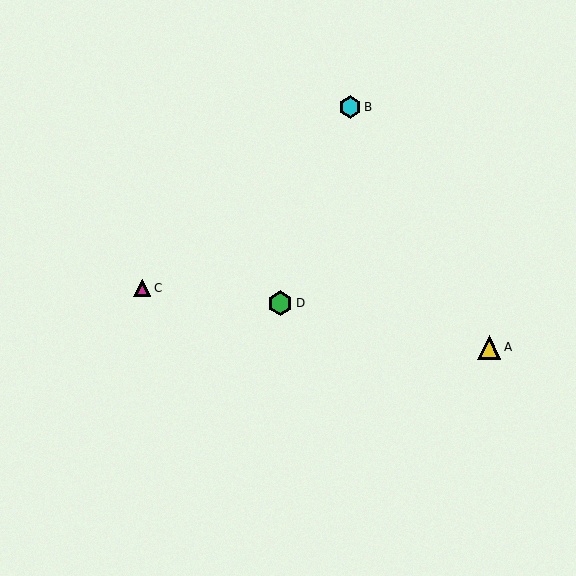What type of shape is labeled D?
Shape D is a green hexagon.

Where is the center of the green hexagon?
The center of the green hexagon is at (280, 303).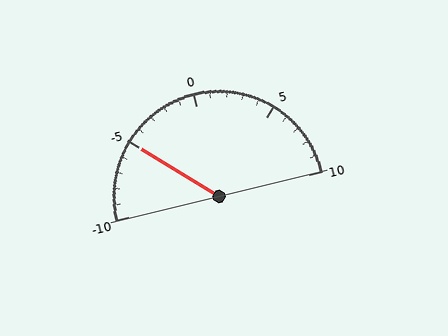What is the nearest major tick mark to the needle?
The nearest major tick mark is -5.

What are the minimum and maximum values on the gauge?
The gauge ranges from -10 to 10.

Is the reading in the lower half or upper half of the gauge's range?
The reading is in the lower half of the range (-10 to 10).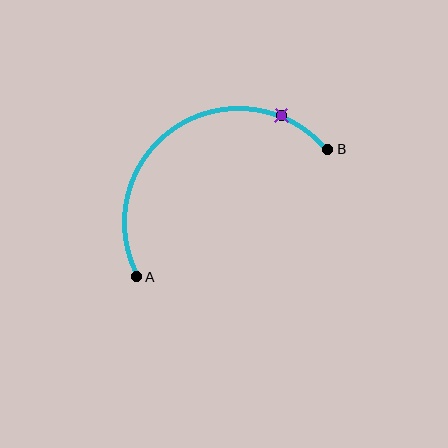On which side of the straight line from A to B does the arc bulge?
The arc bulges above the straight line connecting A and B.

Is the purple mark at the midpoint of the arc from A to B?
No. The purple mark lies on the arc but is closer to endpoint B. The arc midpoint would be at the point on the curve equidistant along the arc from both A and B.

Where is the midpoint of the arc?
The arc midpoint is the point on the curve farthest from the straight line joining A and B. It sits above that line.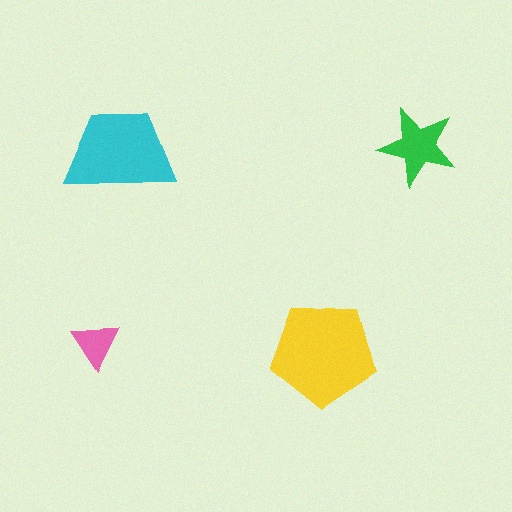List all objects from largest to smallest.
The yellow pentagon, the cyan trapezoid, the green star, the pink triangle.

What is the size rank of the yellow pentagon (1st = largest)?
1st.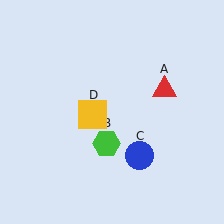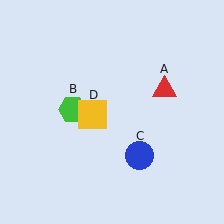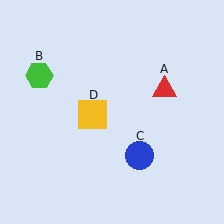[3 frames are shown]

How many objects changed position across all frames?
1 object changed position: green hexagon (object B).